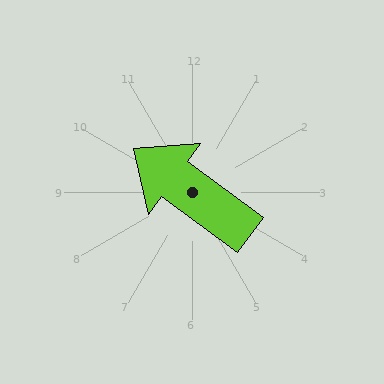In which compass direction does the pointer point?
Northwest.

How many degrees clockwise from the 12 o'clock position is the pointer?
Approximately 306 degrees.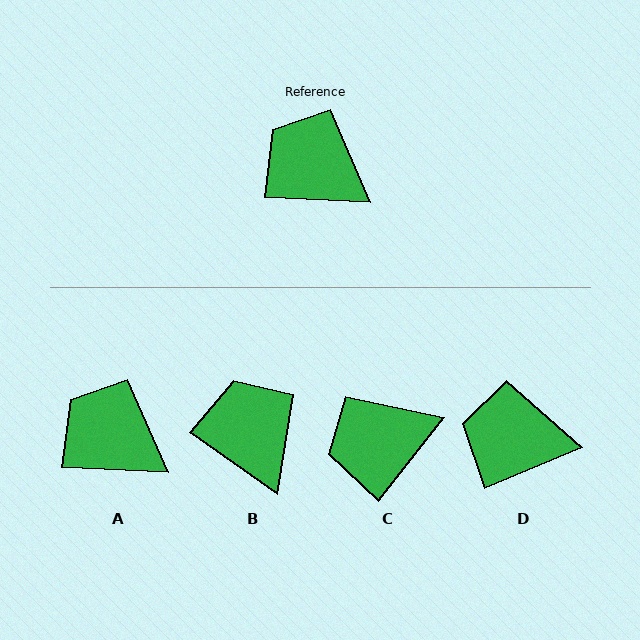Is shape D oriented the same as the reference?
No, it is off by about 25 degrees.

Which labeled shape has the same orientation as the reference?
A.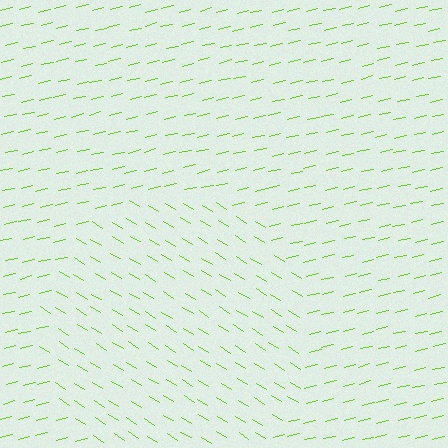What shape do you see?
I see a circle.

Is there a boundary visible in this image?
Yes, there is a texture boundary formed by a change in line orientation.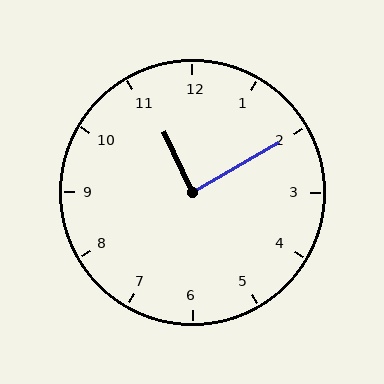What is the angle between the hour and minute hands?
Approximately 85 degrees.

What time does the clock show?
11:10.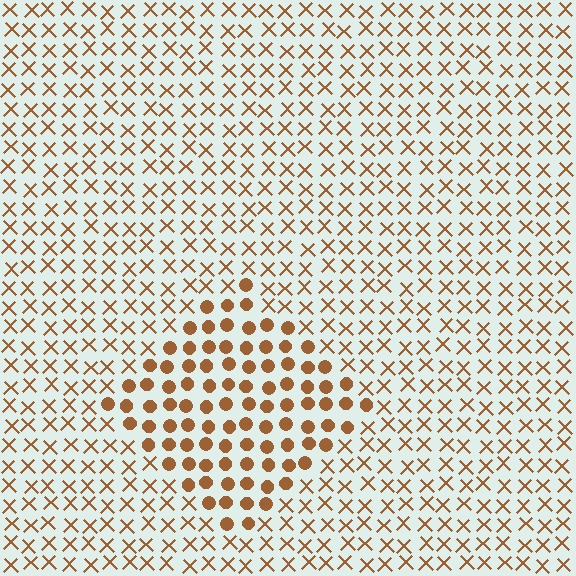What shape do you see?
I see a diamond.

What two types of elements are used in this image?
The image uses circles inside the diamond region and X marks outside it.